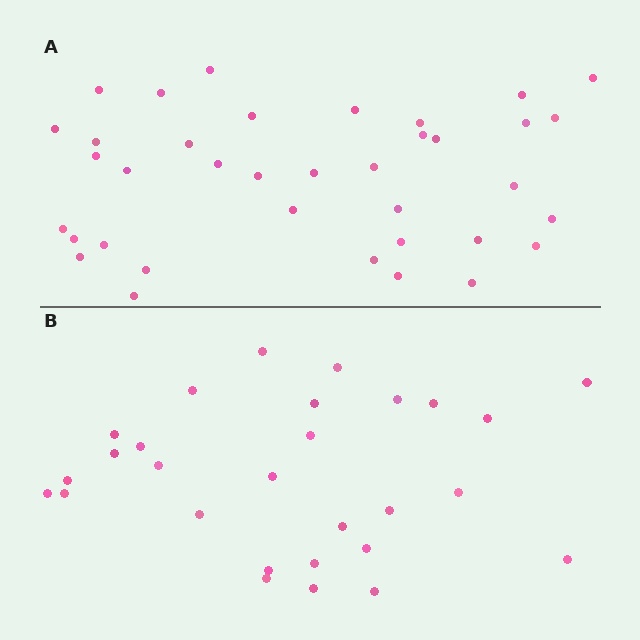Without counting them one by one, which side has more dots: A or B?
Region A (the top region) has more dots.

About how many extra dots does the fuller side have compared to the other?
Region A has roughly 8 or so more dots than region B.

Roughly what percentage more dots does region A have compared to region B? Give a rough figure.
About 30% more.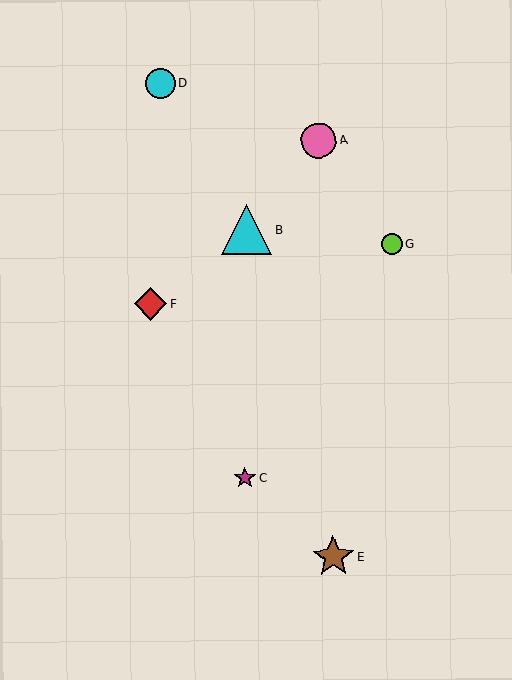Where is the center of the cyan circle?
The center of the cyan circle is at (160, 83).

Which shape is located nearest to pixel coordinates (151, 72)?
The cyan circle (labeled D) at (160, 83) is nearest to that location.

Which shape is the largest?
The cyan triangle (labeled B) is the largest.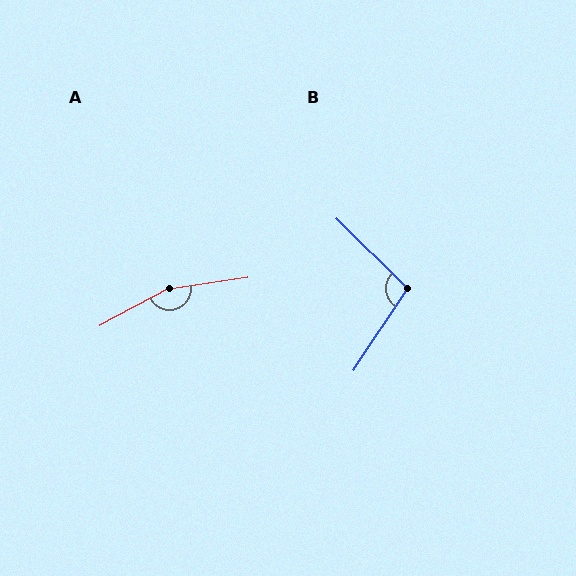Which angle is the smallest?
B, at approximately 101 degrees.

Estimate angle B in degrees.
Approximately 101 degrees.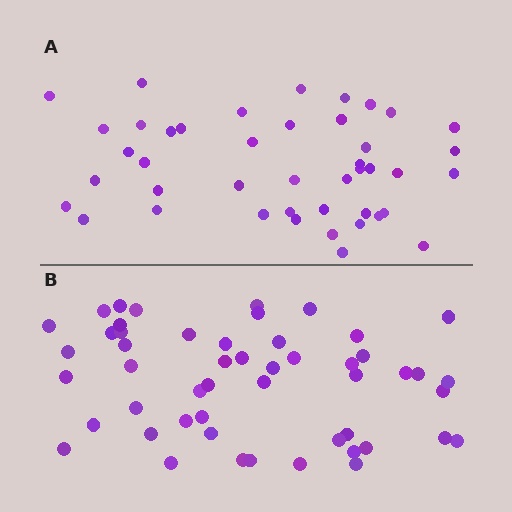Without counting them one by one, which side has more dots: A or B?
Region B (the bottom region) has more dots.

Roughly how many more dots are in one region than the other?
Region B has roughly 8 or so more dots than region A.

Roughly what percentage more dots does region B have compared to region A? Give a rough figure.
About 20% more.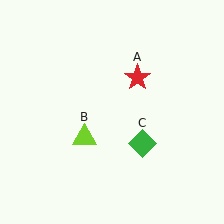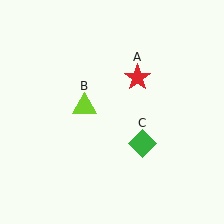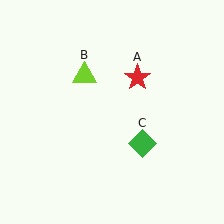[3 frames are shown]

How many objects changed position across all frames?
1 object changed position: lime triangle (object B).